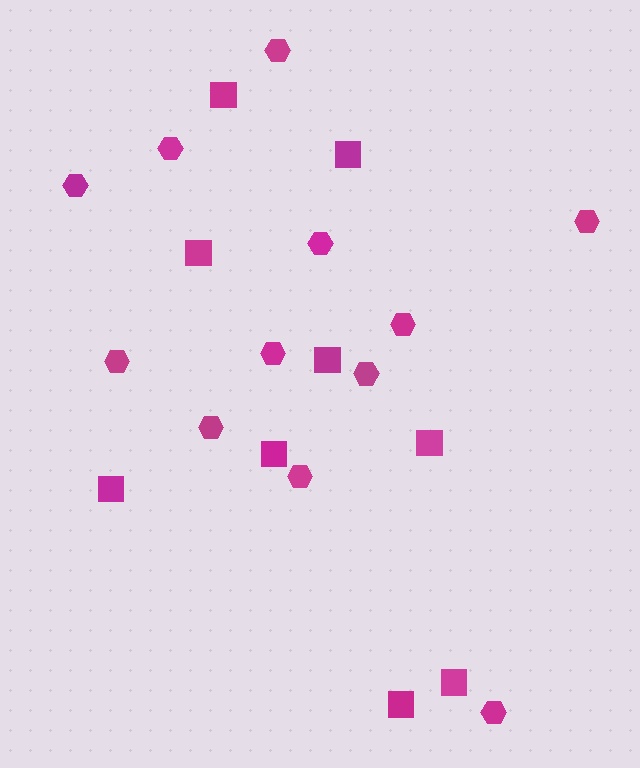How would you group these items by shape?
There are 2 groups: one group of squares (9) and one group of hexagons (12).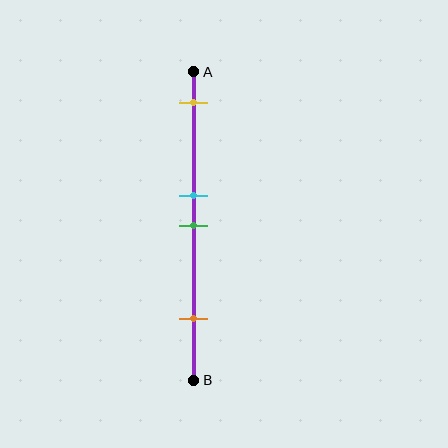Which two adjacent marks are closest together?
The cyan and green marks are the closest adjacent pair.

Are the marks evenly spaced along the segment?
No, the marks are not evenly spaced.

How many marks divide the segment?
There are 4 marks dividing the segment.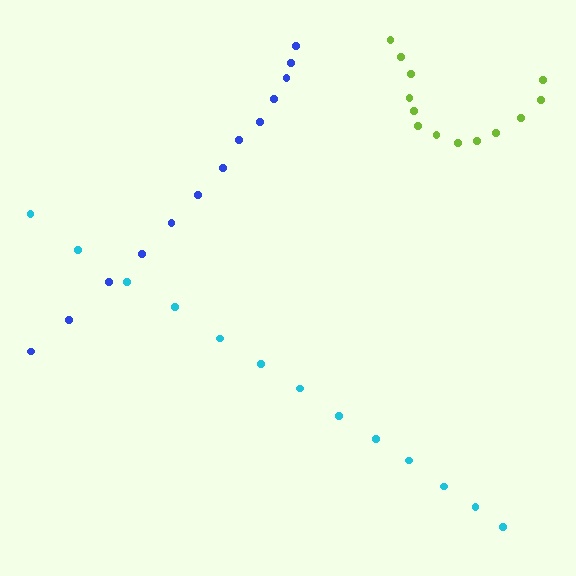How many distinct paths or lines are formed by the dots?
There are 3 distinct paths.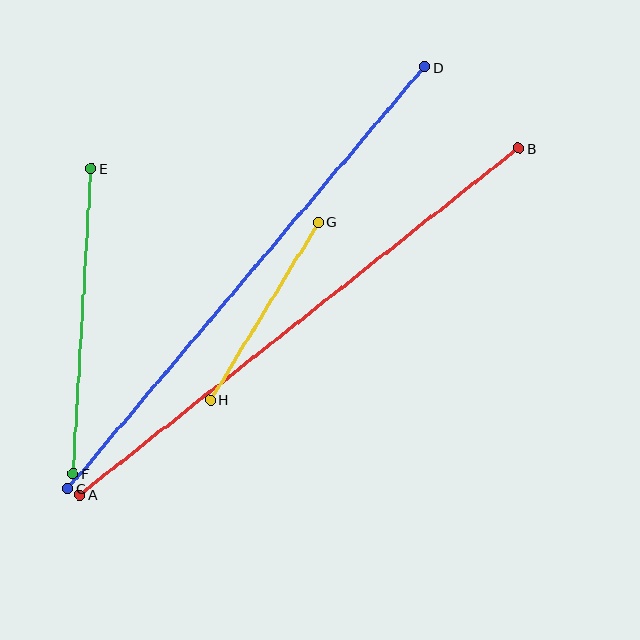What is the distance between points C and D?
The distance is approximately 552 pixels.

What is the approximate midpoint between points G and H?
The midpoint is at approximately (265, 311) pixels.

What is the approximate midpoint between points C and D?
The midpoint is at approximately (246, 278) pixels.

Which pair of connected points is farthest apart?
Points A and B are farthest apart.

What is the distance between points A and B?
The distance is approximately 559 pixels.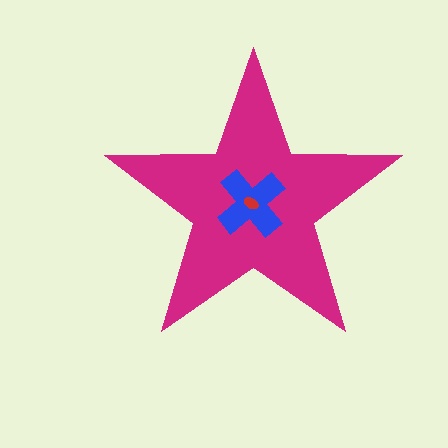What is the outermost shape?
The magenta star.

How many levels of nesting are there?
3.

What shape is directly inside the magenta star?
The blue cross.